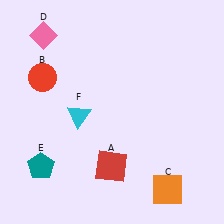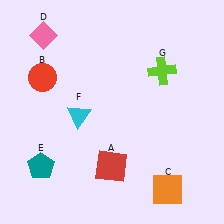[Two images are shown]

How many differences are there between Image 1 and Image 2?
There is 1 difference between the two images.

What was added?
A lime cross (G) was added in Image 2.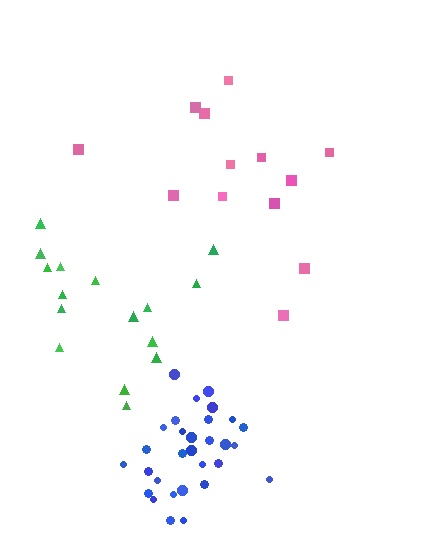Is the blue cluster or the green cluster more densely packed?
Blue.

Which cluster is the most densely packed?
Blue.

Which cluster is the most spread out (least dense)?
Green.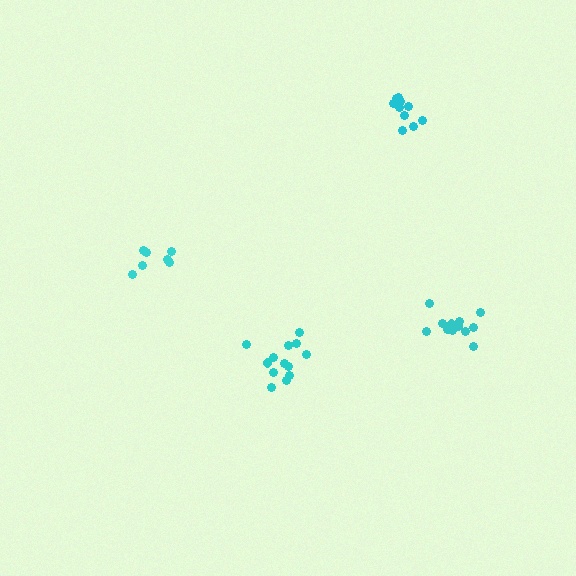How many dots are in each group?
Group 1: 13 dots, Group 2: 7 dots, Group 3: 13 dots, Group 4: 10 dots (43 total).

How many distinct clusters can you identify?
There are 4 distinct clusters.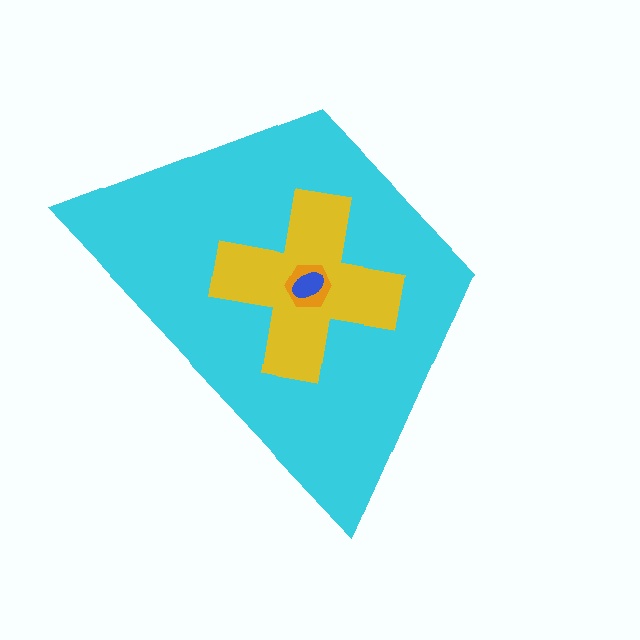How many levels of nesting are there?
4.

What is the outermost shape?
The cyan trapezoid.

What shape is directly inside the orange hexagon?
The blue ellipse.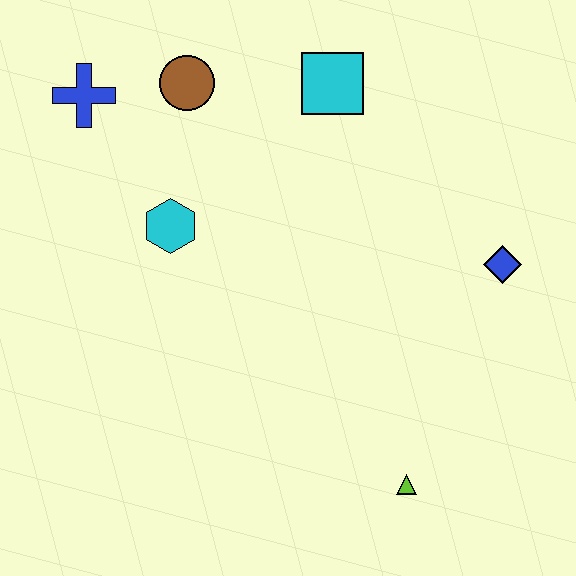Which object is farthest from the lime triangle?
The blue cross is farthest from the lime triangle.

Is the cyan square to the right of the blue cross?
Yes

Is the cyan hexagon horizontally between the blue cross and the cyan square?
Yes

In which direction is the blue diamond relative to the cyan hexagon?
The blue diamond is to the right of the cyan hexagon.